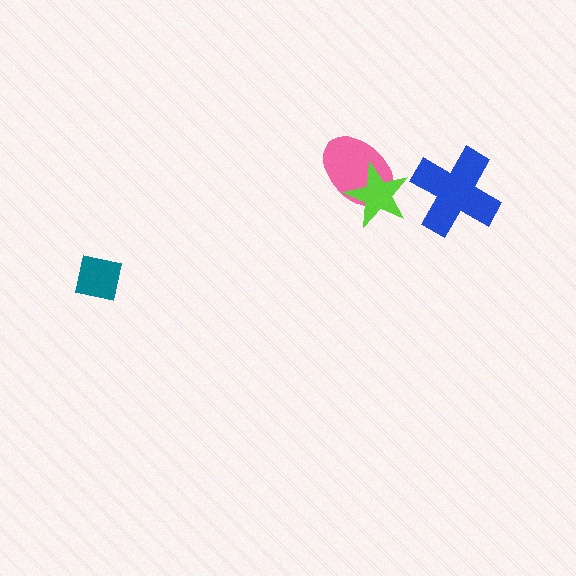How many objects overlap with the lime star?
1 object overlaps with the lime star.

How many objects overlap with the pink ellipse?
1 object overlaps with the pink ellipse.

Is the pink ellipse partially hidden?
Yes, it is partially covered by another shape.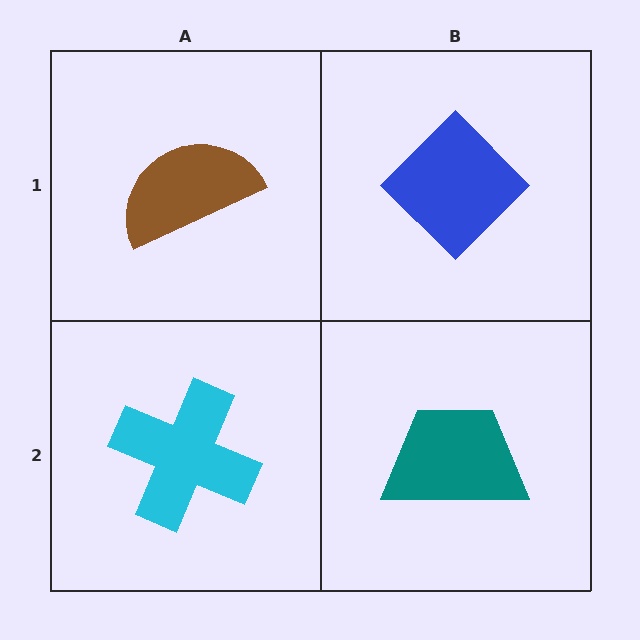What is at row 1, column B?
A blue diamond.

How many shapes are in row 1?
2 shapes.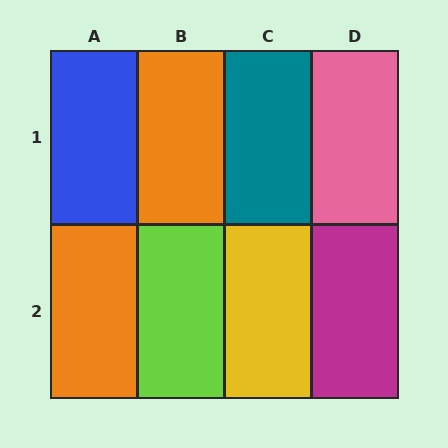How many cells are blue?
1 cell is blue.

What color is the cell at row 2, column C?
Yellow.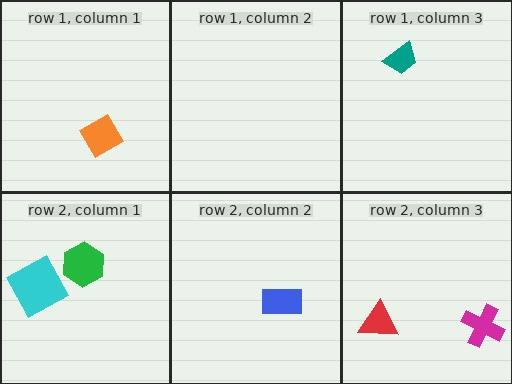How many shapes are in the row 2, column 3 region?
2.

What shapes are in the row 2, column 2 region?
The blue rectangle.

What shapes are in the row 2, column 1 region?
The cyan square, the green hexagon.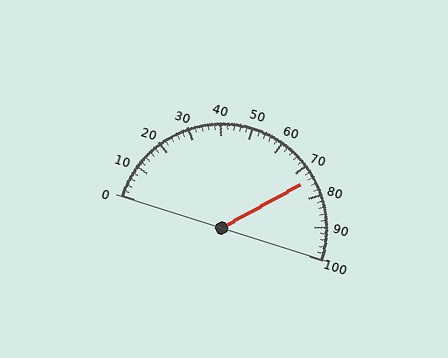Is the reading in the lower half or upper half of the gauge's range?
The reading is in the upper half of the range (0 to 100).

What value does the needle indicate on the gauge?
The needle indicates approximately 74.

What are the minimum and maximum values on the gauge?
The gauge ranges from 0 to 100.